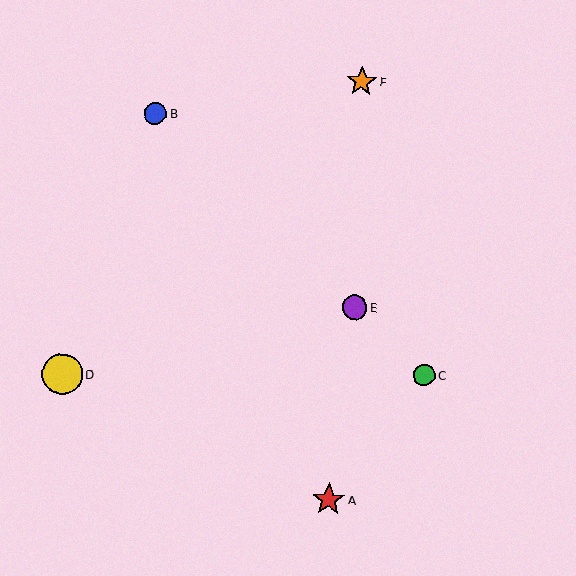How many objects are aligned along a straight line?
3 objects (B, C, E) are aligned along a straight line.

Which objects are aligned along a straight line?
Objects B, C, E are aligned along a straight line.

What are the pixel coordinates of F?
Object F is at (362, 81).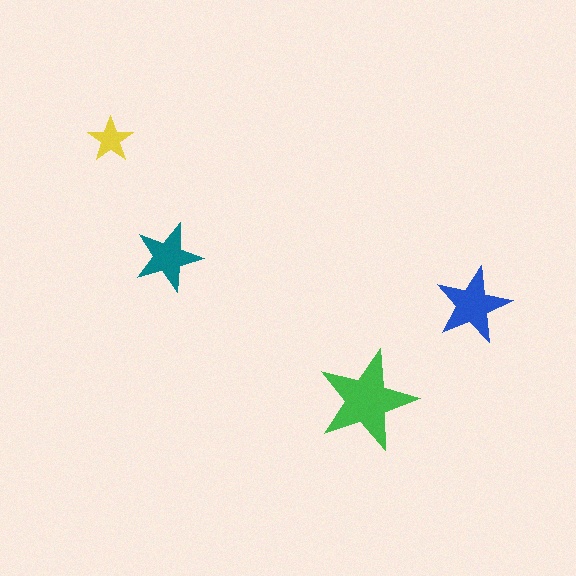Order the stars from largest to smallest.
the green one, the blue one, the teal one, the yellow one.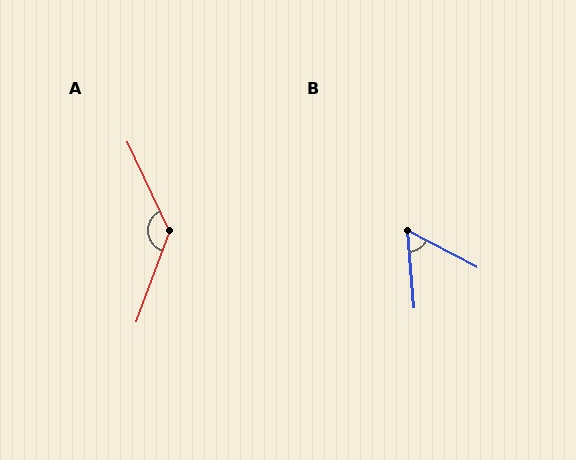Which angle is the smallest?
B, at approximately 58 degrees.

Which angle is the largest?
A, at approximately 135 degrees.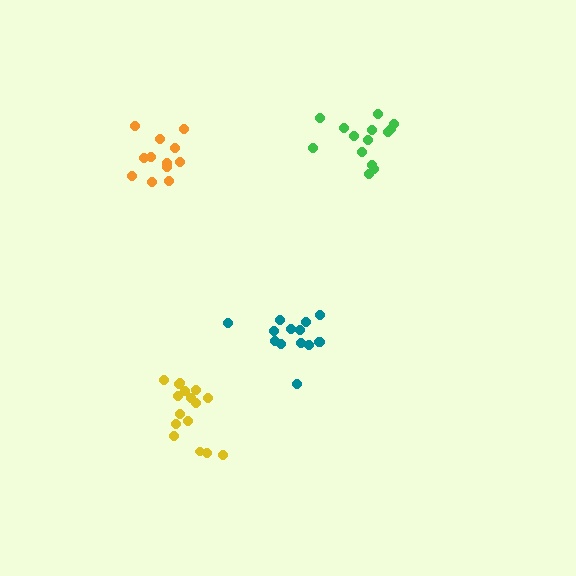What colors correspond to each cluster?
The clusters are colored: orange, green, yellow, teal.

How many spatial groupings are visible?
There are 4 spatial groupings.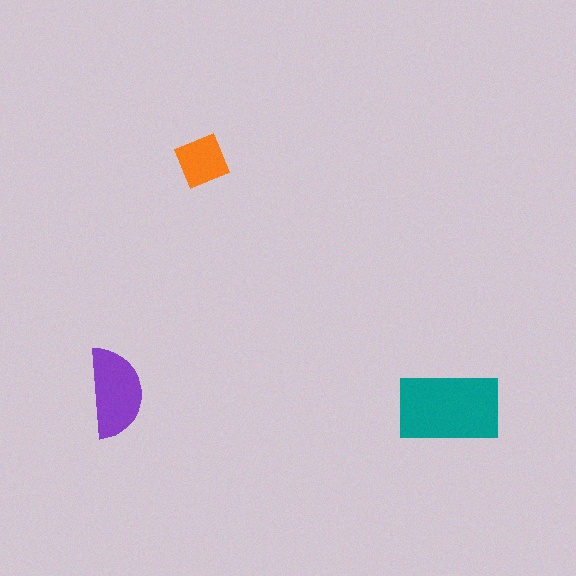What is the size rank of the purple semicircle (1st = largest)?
2nd.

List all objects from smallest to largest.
The orange square, the purple semicircle, the teal rectangle.